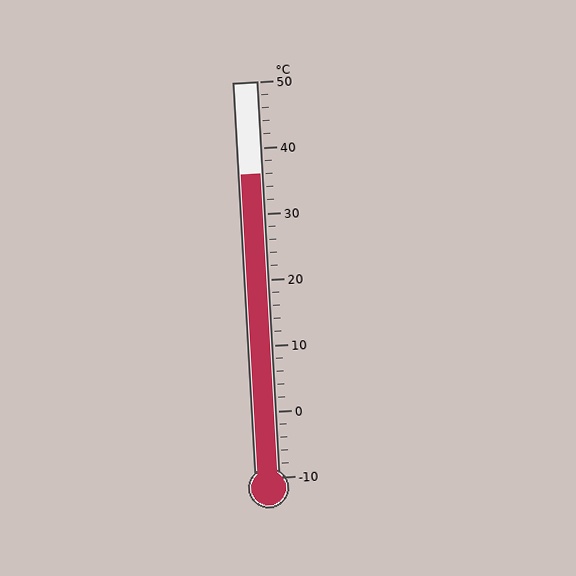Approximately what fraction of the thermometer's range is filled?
The thermometer is filled to approximately 75% of its range.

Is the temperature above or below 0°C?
The temperature is above 0°C.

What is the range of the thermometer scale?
The thermometer scale ranges from -10°C to 50°C.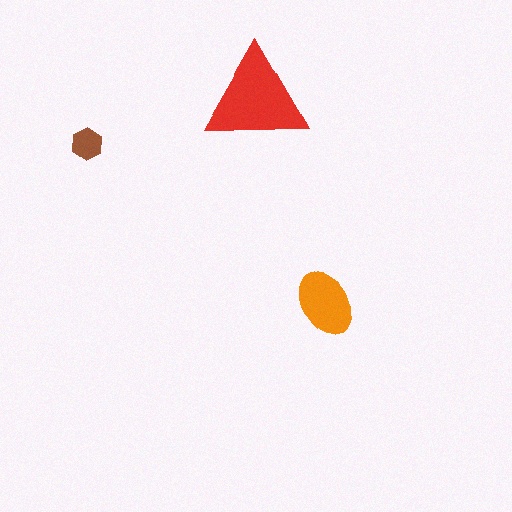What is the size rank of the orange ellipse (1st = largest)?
2nd.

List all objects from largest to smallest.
The red triangle, the orange ellipse, the brown hexagon.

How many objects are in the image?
There are 3 objects in the image.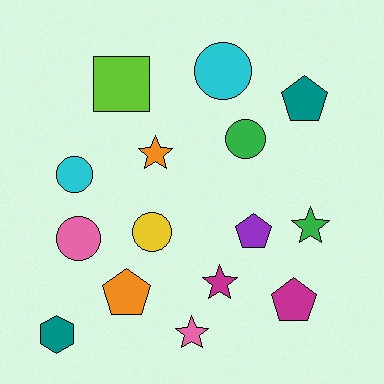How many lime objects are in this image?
There is 1 lime object.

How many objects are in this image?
There are 15 objects.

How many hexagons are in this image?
There is 1 hexagon.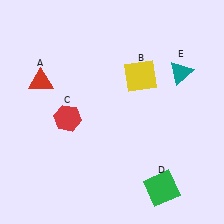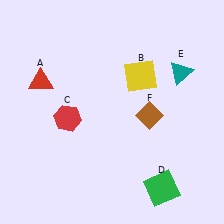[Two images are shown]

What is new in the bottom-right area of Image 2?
A brown diamond (F) was added in the bottom-right area of Image 2.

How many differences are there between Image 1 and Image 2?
There is 1 difference between the two images.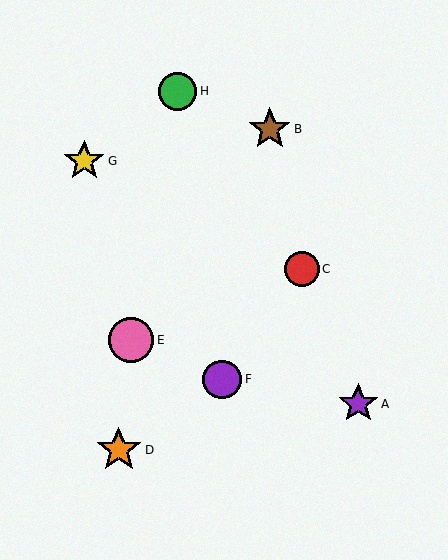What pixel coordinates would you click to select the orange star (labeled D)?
Click at (119, 450) to select the orange star D.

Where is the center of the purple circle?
The center of the purple circle is at (222, 379).